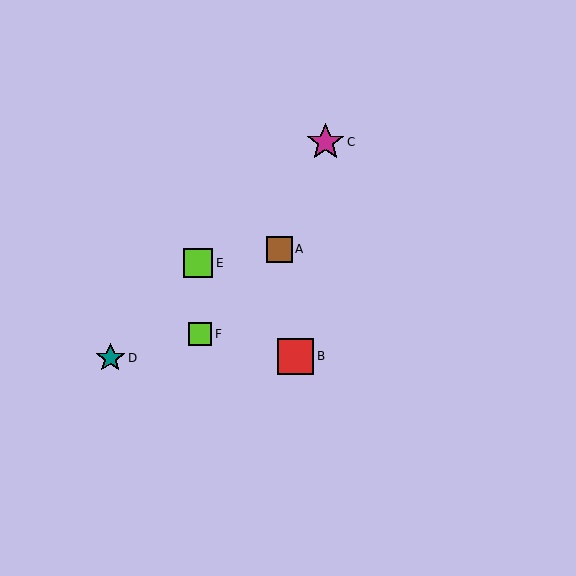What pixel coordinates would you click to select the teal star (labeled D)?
Click at (110, 358) to select the teal star D.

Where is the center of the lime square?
The center of the lime square is at (200, 334).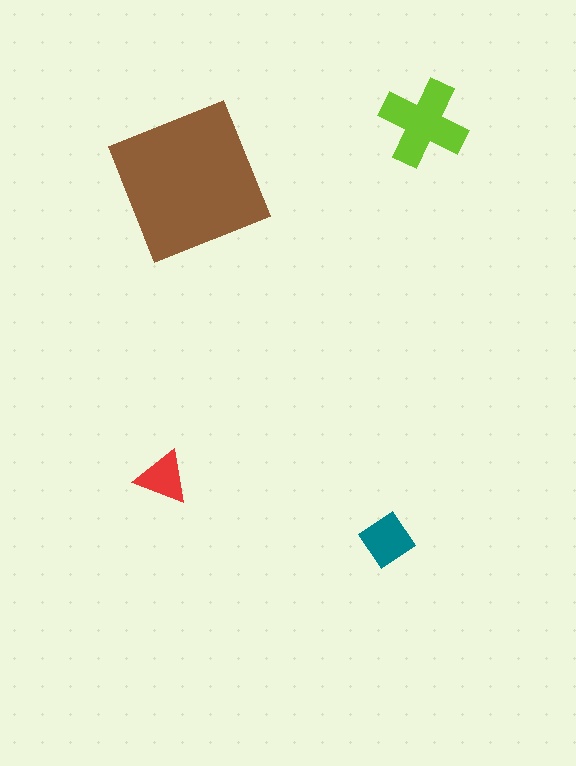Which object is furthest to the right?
The lime cross is rightmost.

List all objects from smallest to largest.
The red triangle, the teal diamond, the lime cross, the brown square.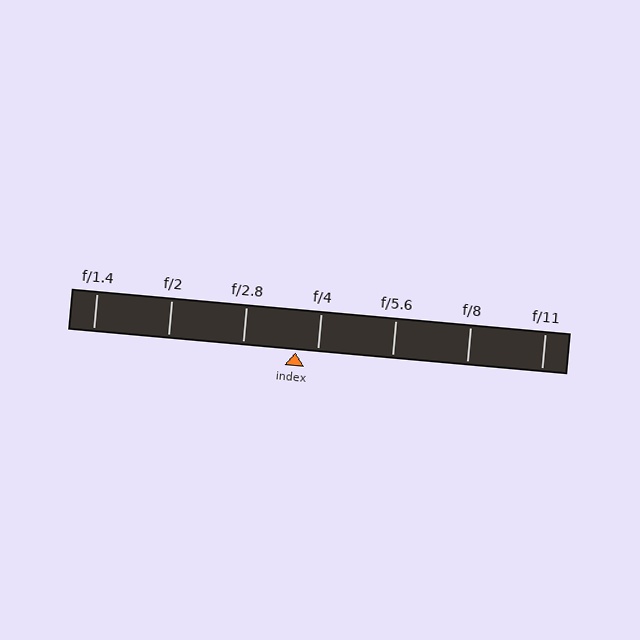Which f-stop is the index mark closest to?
The index mark is closest to f/4.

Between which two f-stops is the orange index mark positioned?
The index mark is between f/2.8 and f/4.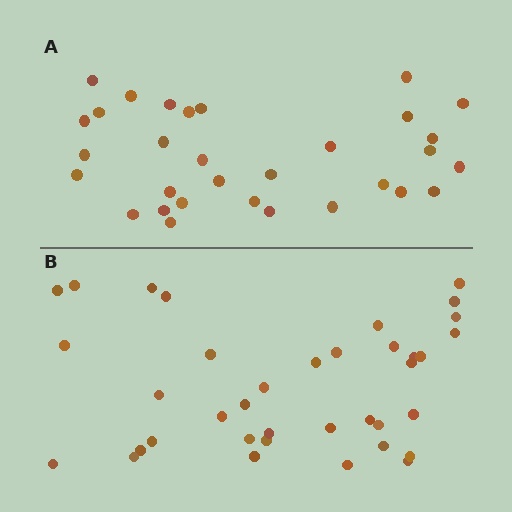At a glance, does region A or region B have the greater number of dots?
Region B (the bottom region) has more dots.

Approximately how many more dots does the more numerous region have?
Region B has about 6 more dots than region A.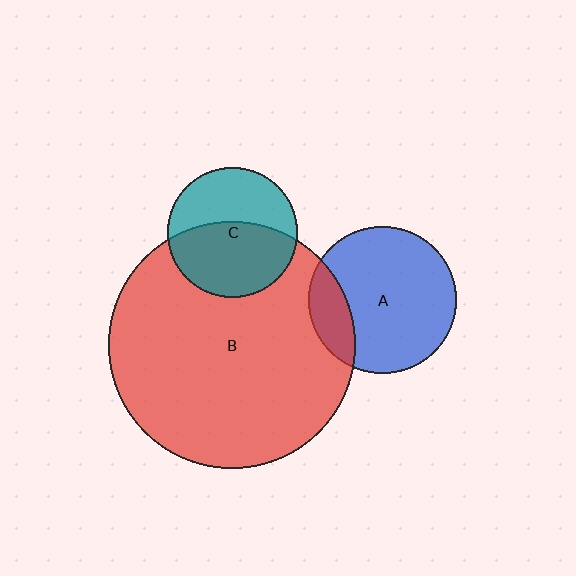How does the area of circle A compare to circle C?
Approximately 1.3 times.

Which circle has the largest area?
Circle B (red).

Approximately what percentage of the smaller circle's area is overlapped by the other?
Approximately 20%.